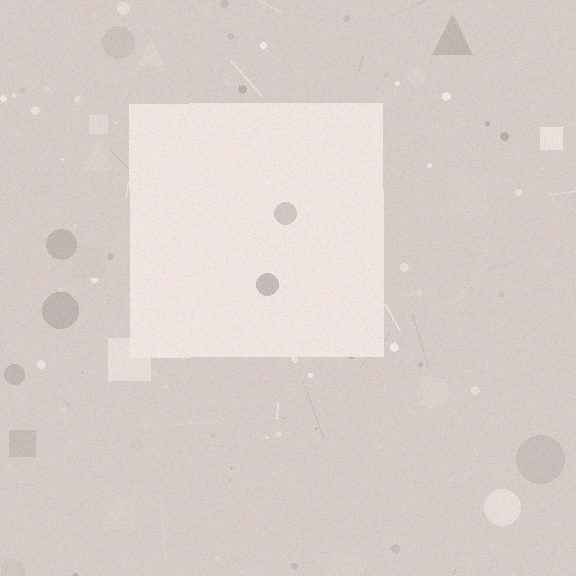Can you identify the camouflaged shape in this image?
The camouflaged shape is a square.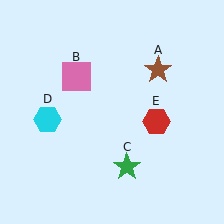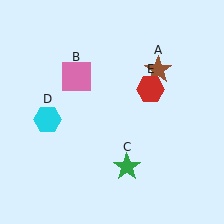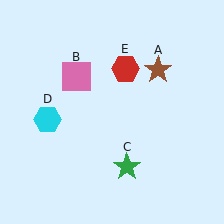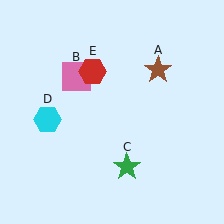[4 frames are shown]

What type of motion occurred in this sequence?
The red hexagon (object E) rotated counterclockwise around the center of the scene.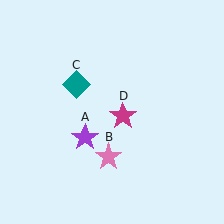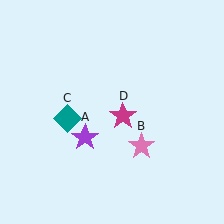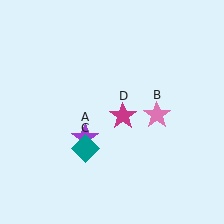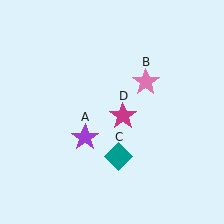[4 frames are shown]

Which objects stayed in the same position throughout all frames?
Purple star (object A) and magenta star (object D) remained stationary.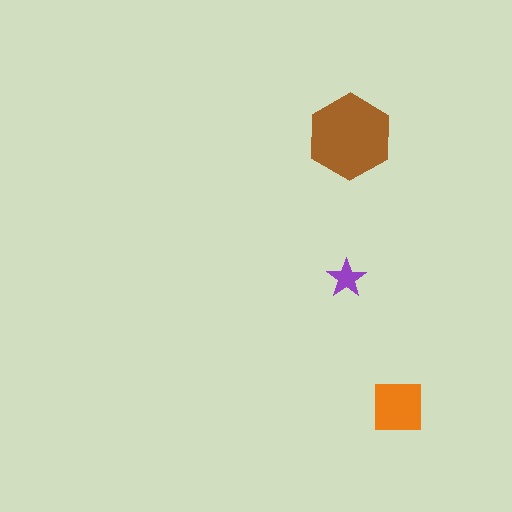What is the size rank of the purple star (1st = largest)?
3rd.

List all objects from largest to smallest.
The brown hexagon, the orange square, the purple star.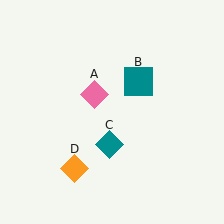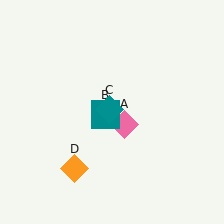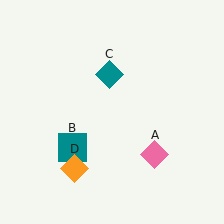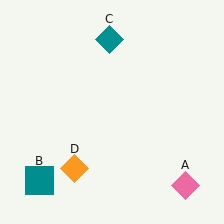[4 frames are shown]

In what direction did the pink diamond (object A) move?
The pink diamond (object A) moved down and to the right.